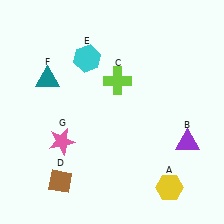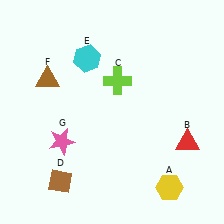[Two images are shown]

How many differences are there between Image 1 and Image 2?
There are 2 differences between the two images.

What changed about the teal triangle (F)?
In Image 1, F is teal. In Image 2, it changed to brown.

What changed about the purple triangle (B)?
In Image 1, B is purple. In Image 2, it changed to red.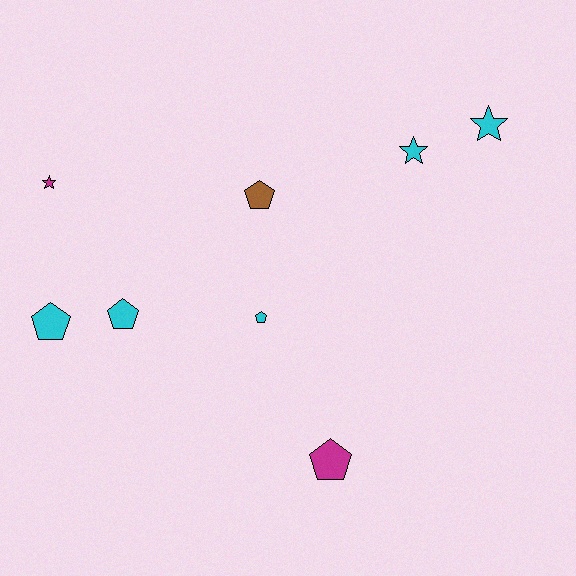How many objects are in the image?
There are 8 objects.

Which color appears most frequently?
Cyan, with 5 objects.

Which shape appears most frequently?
Pentagon, with 5 objects.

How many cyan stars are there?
There are 2 cyan stars.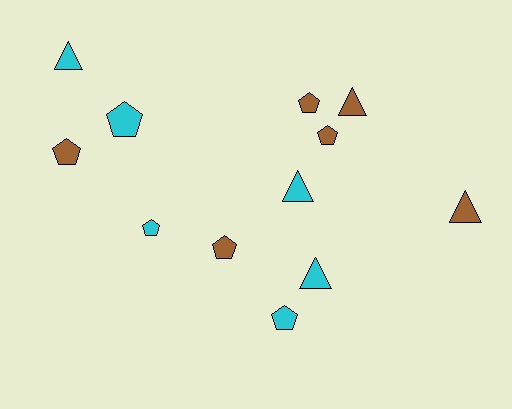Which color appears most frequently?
Cyan, with 6 objects.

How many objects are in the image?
There are 12 objects.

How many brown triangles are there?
There are 2 brown triangles.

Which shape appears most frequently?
Pentagon, with 7 objects.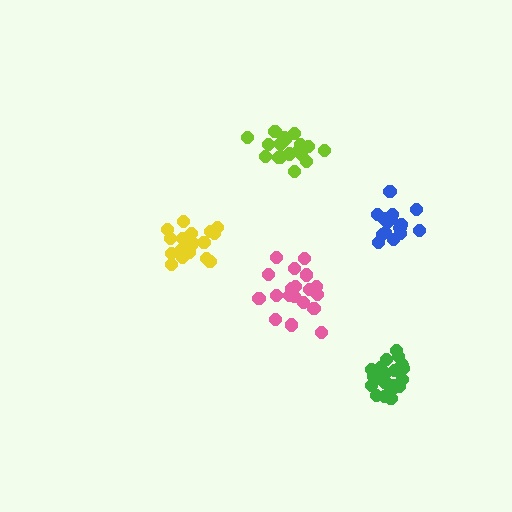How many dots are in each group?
Group 1: 21 dots, Group 2: 19 dots, Group 3: 15 dots, Group 4: 19 dots, Group 5: 18 dots (92 total).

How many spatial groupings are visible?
There are 5 spatial groupings.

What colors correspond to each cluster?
The clusters are colored: green, yellow, blue, pink, lime.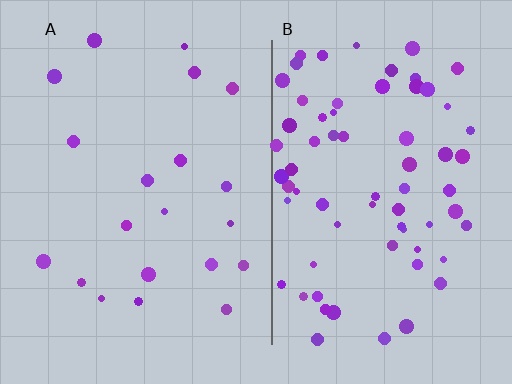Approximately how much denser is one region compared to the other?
Approximately 3.4× — region B over region A.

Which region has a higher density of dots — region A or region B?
B (the right).